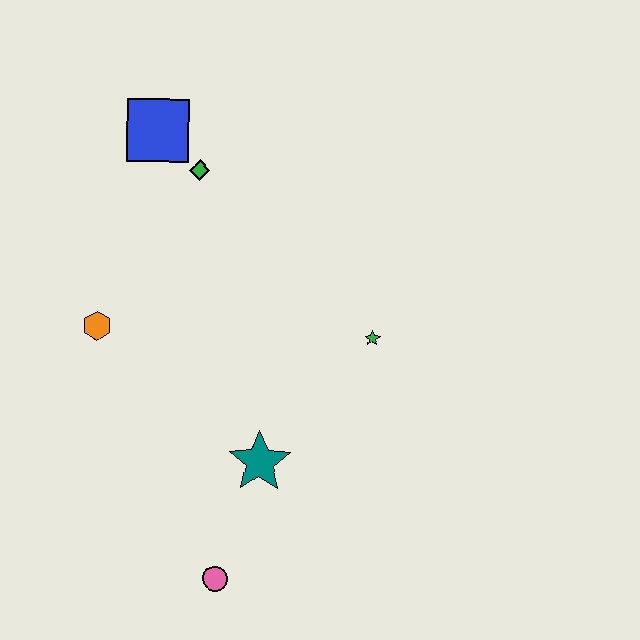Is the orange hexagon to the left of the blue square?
Yes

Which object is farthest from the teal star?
The blue square is farthest from the teal star.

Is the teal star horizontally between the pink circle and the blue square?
No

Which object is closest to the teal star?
The pink circle is closest to the teal star.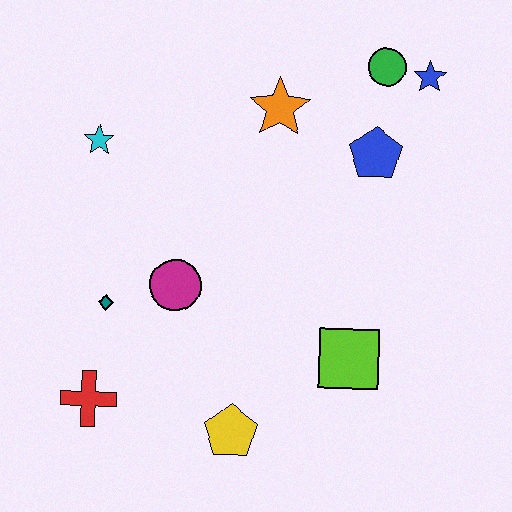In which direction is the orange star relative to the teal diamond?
The orange star is above the teal diamond.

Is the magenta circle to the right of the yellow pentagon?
No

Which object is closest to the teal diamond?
The magenta circle is closest to the teal diamond.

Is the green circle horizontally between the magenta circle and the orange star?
No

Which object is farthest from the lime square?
The cyan star is farthest from the lime square.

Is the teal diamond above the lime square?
Yes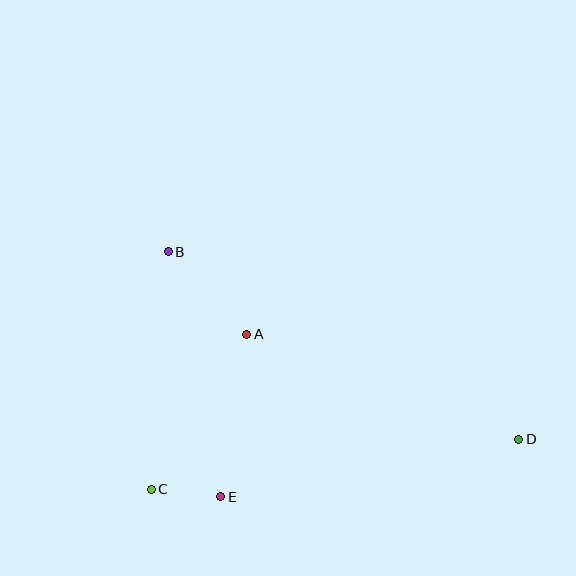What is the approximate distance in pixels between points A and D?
The distance between A and D is approximately 292 pixels.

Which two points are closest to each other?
Points C and E are closest to each other.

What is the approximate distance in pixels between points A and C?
The distance between A and C is approximately 182 pixels.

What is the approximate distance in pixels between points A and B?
The distance between A and B is approximately 114 pixels.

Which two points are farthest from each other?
Points B and D are farthest from each other.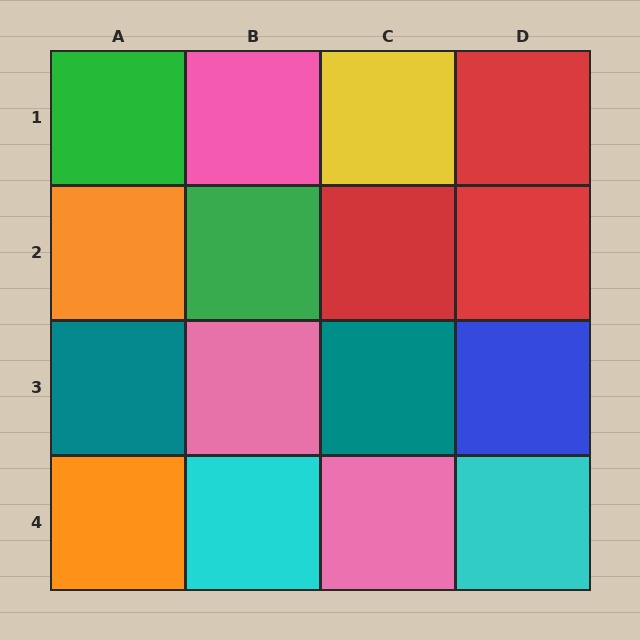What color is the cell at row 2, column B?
Green.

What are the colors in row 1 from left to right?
Green, pink, yellow, red.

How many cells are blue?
1 cell is blue.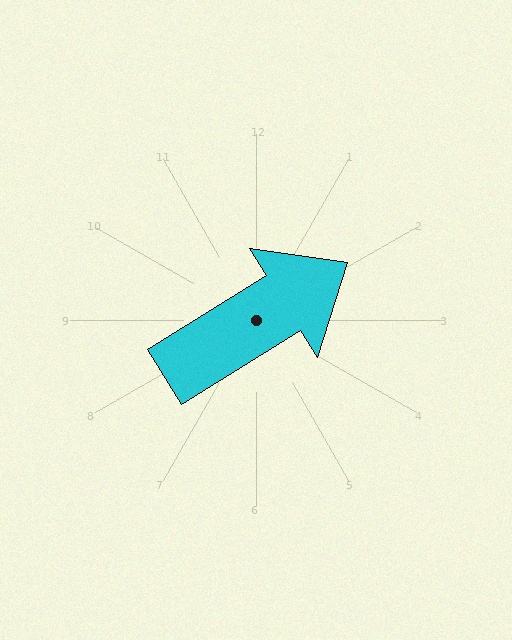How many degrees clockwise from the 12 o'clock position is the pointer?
Approximately 58 degrees.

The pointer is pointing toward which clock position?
Roughly 2 o'clock.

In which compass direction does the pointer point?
Northeast.